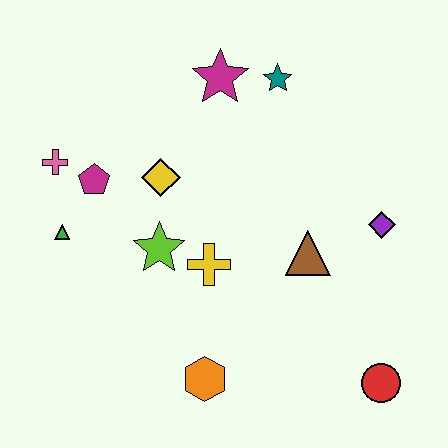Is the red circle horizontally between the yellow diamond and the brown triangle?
No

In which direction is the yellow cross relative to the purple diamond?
The yellow cross is to the left of the purple diamond.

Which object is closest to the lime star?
The yellow cross is closest to the lime star.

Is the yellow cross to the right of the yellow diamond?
Yes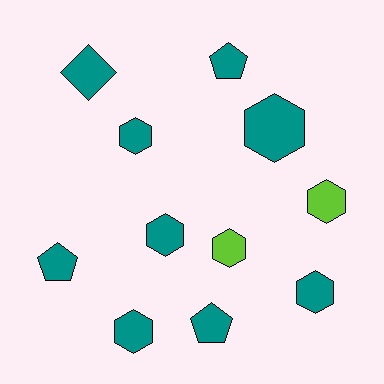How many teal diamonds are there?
There is 1 teal diamond.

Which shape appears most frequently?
Hexagon, with 7 objects.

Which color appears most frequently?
Teal, with 9 objects.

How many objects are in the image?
There are 11 objects.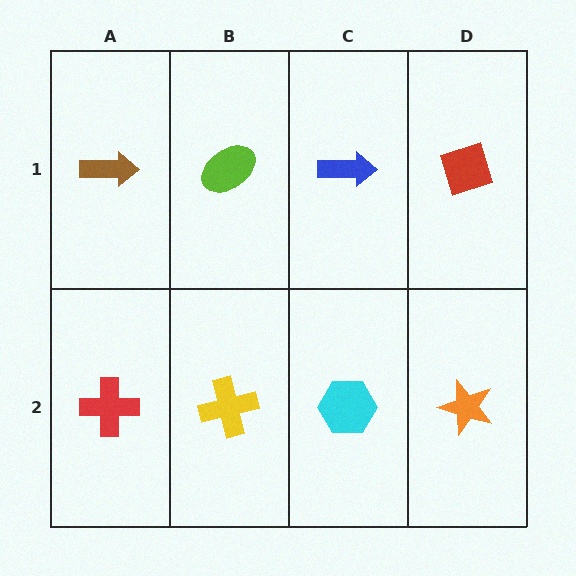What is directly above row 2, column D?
A red diamond.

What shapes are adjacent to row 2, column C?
A blue arrow (row 1, column C), a yellow cross (row 2, column B), an orange star (row 2, column D).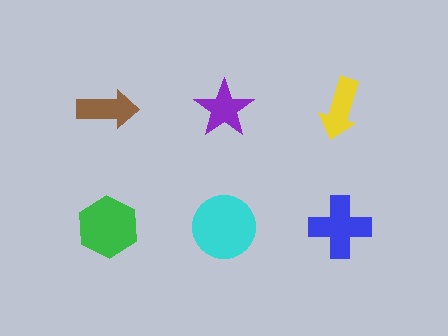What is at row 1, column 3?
A yellow arrow.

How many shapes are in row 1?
3 shapes.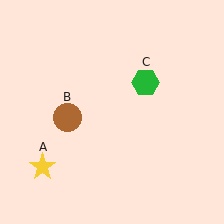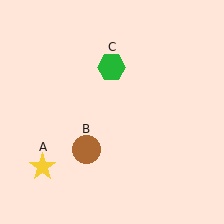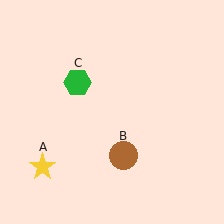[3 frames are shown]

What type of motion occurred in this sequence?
The brown circle (object B), green hexagon (object C) rotated counterclockwise around the center of the scene.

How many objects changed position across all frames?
2 objects changed position: brown circle (object B), green hexagon (object C).